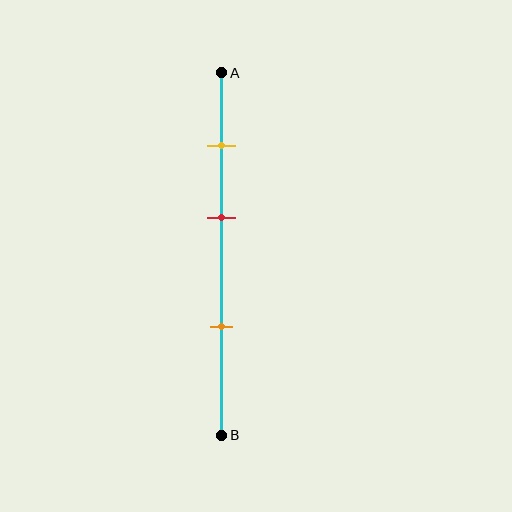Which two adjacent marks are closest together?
The yellow and red marks are the closest adjacent pair.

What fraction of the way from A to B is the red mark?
The red mark is approximately 40% (0.4) of the way from A to B.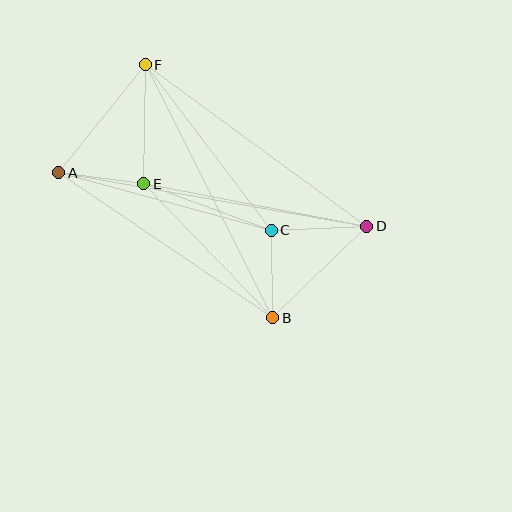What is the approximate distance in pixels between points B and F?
The distance between B and F is approximately 283 pixels.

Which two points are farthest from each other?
Points A and D are farthest from each other.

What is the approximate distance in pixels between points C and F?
The distance between C and F is approximately 208 pixels.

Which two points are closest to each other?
Points A and E are closest to each other.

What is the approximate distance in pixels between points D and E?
The distance between D and E is approximately 227 pixels.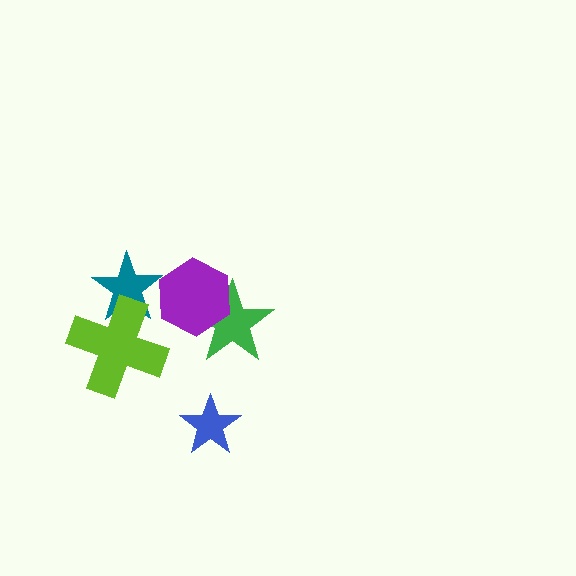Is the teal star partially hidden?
Yes, it is partially covered by another shape.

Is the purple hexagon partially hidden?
No, no other shape covers it.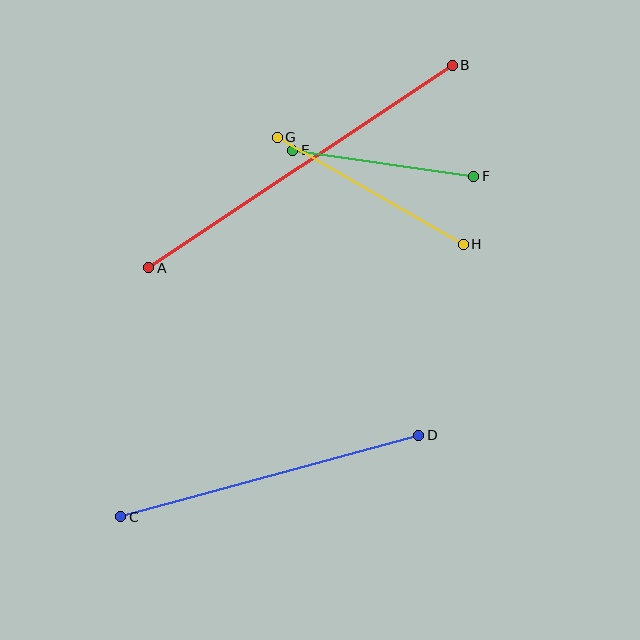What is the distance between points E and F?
The distance is approximately 183 pixels.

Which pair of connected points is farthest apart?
Points A and B are farthest apart.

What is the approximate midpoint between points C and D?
The midpoint is at approximately (270, 476) pixels.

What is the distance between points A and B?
The distance is approximately 365 pixels.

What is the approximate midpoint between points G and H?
The midpoint is at approximately (370, 191) pixels.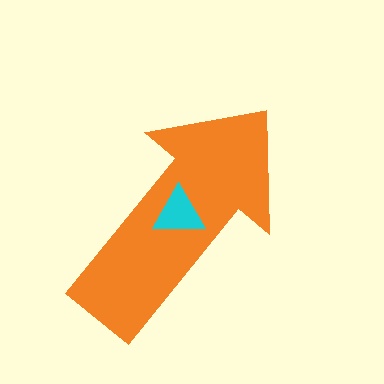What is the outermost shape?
The orange arrow.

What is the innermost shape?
The cyan triangle.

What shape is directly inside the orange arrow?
The cyan triangle.